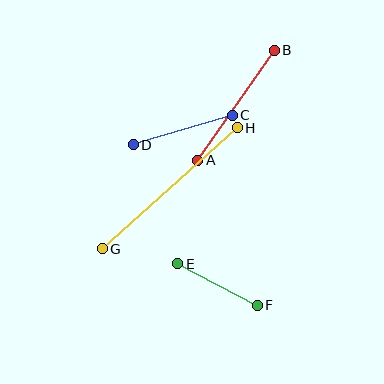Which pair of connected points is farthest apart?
Points G and H are farthest apart.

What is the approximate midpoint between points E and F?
The midpoint is at approximately (217, 284) pixels.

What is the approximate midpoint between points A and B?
The midpoint is at approximately (236, 105) pixels.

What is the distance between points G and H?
The distance is approximately 182 pixels.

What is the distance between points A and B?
The distance is approximately 134 pixels.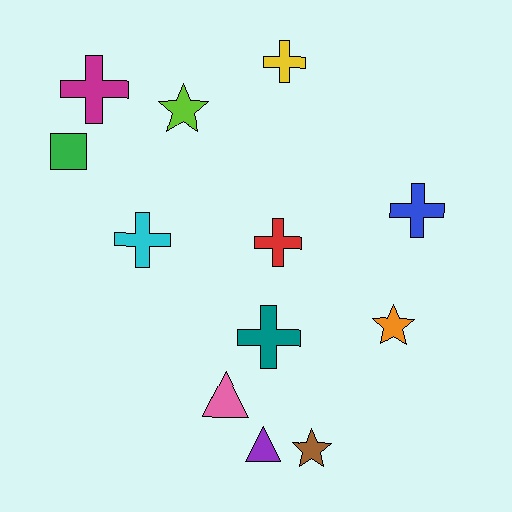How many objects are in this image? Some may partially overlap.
There are 12 objects.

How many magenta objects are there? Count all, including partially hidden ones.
There is 1 magenta object.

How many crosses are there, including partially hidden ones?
There are 6 crosses.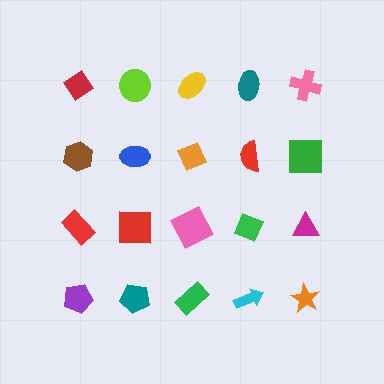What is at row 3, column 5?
A magenta triangle.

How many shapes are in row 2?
5 shapes.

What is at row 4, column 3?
A green rectangle.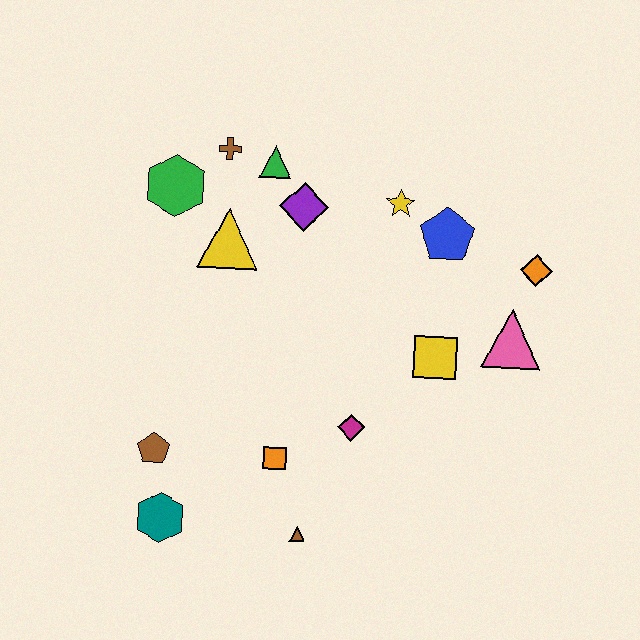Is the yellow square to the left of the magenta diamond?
No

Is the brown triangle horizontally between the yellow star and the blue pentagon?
No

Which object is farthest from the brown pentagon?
The orange diamond is farthest from the brown pentagon.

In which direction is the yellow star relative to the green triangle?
The yellow star is to the right of the green triangle.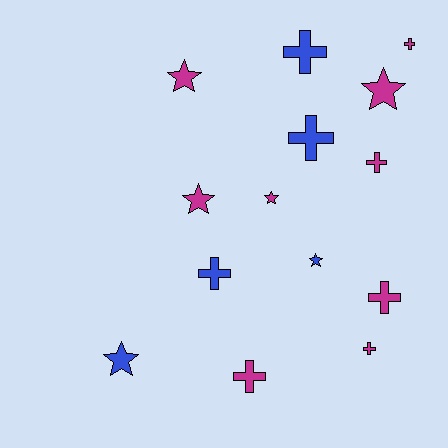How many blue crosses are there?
There are 3 blue crosses.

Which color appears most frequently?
Magenta, with 9 objects.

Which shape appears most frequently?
Cross, with 8 objects.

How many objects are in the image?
There are 14 objects.